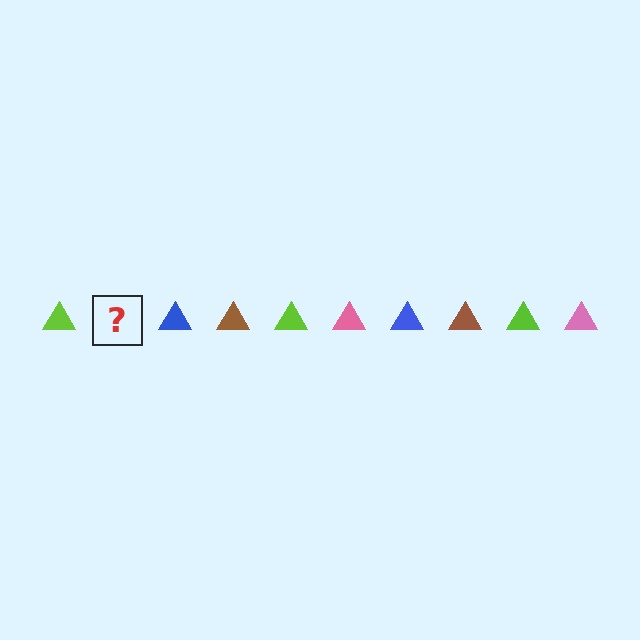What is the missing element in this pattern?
The missing element is a pink triangle.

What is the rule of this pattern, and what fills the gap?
The rule is that the pattern cycles through lime, pink, blue, brown triangles. The gap should be filled with a pink triangle.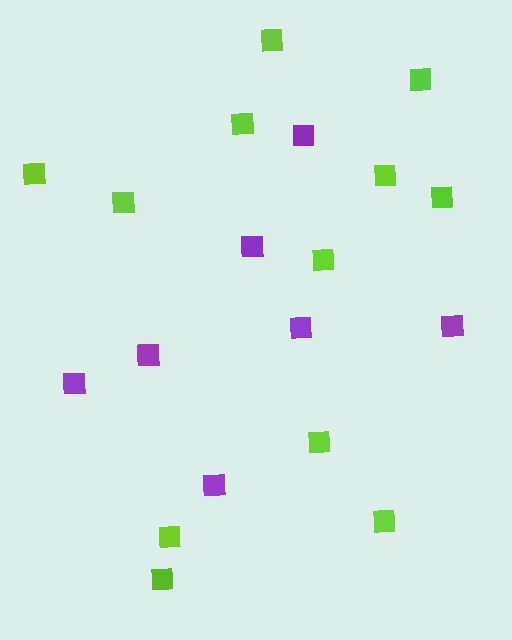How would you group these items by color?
There are 2 groups: one group of purple squares (7) and one group of lime squares (12).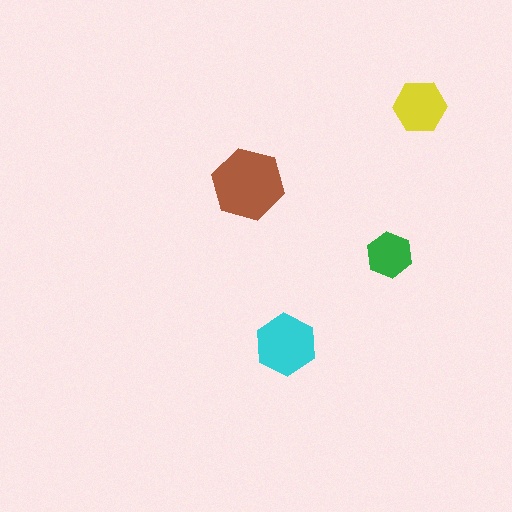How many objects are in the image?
There are 4 objects in the image.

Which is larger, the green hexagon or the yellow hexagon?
The yellow one.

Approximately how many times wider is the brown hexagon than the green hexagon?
About 1.5 times wider.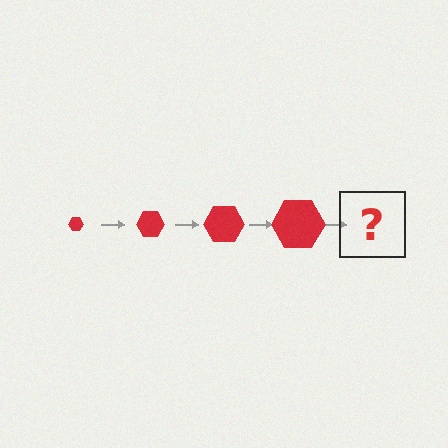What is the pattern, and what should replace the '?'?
The pattern is that the hexagon gets progressively larger each step. The '?' should be a red hexagon, larger than the previous one.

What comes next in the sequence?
The next element should be a red hexagon, larger than the previous one.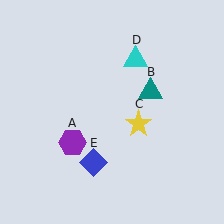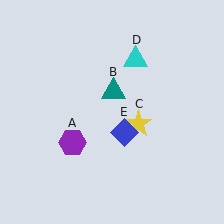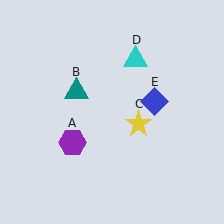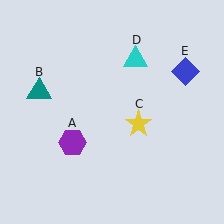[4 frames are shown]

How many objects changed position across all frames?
2 objects changed position: teal triangle (object B), blue diamond (object E).